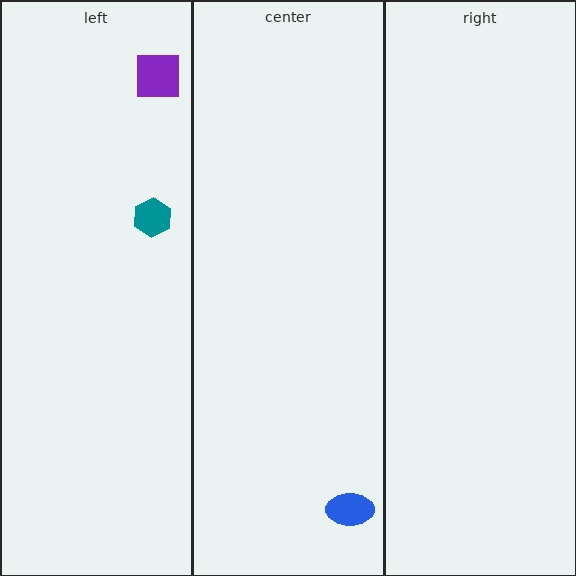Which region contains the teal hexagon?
The left region.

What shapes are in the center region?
The blue ellipse.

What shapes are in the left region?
The purple square, the teal hexagon.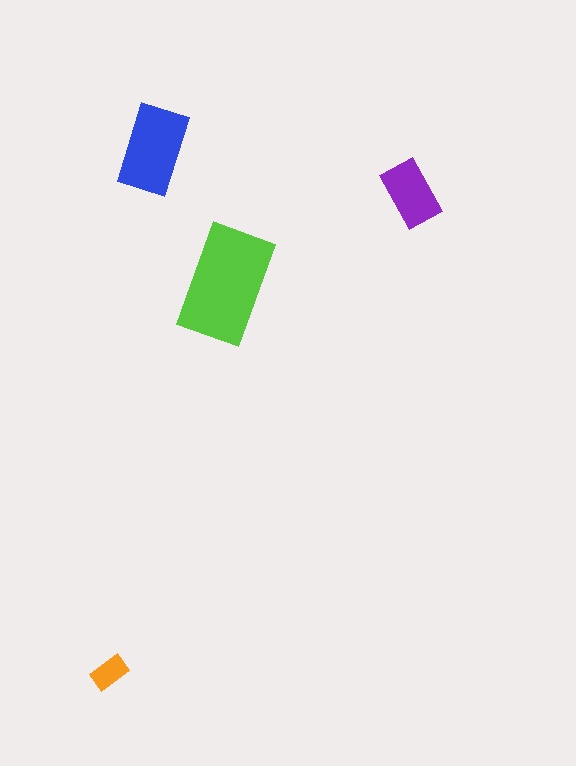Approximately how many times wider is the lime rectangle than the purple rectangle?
About 2 times wider.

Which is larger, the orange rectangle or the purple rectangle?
The purple one.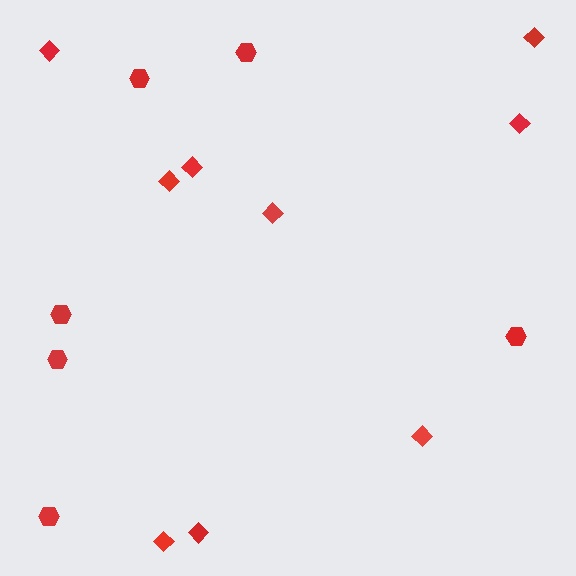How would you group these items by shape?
There are 2 groups: one group of hexagons (6) and one group of diamonds (9).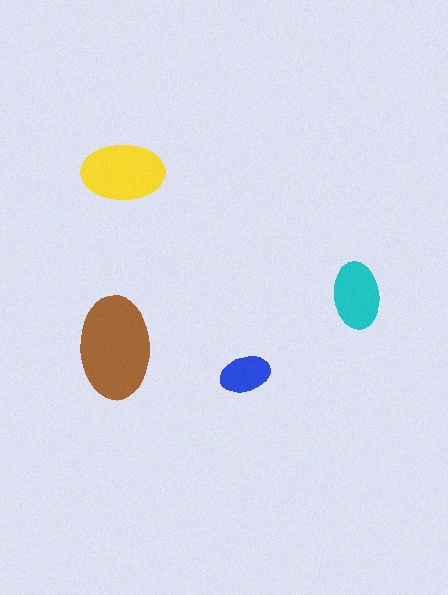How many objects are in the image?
There are 4 objects in the image.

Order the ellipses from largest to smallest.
the brown one, the yellow one, the cyan one, the blue one.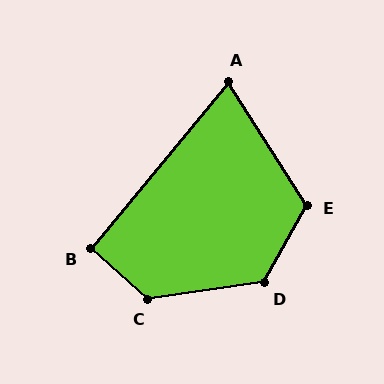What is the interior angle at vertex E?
Approximately 119 degrees (obtuse).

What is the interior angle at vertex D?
Approximately 127 degrees (obtuse).